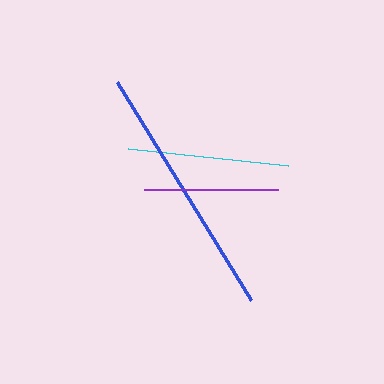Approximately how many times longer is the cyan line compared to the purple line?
The cyan line is approximately 1.2 times the length of the purple line.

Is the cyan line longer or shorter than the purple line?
The cyan line is longer than the purple line.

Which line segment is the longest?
The blue line is the longest at approximately 256 pixels.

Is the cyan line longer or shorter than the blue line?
The blue line is longer than the cyan line.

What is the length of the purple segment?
The purple segment is approximately 133 pixels long.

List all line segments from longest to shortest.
From longest to shortest: blue, cyan, purple.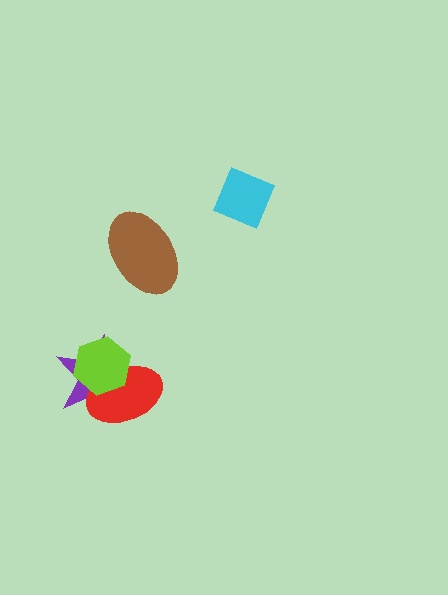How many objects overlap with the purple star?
2 objects overlap with the purple star.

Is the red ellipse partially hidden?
Yes, it is partially covered by another shape.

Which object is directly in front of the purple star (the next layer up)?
The red ellipse is directly in front of the purple star.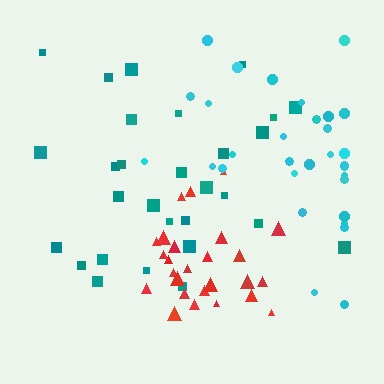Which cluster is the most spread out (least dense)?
Teal.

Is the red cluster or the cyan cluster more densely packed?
Red.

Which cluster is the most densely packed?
Red.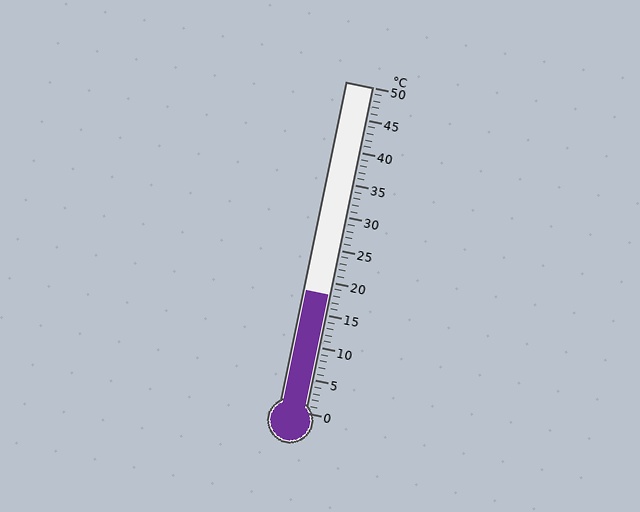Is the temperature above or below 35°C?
The temperature is below 35°C.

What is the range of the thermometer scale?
The thermometer scale ranges from 0°C to 50°C.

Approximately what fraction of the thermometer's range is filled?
The thermometer is filled to approximately 35% of its range.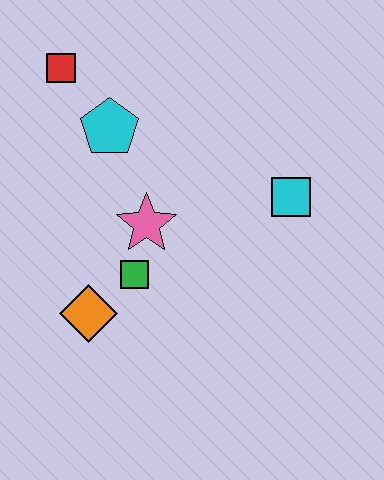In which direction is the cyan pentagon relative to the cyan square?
The cyan pentagon is to the left of the cyan square.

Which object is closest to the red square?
The cyan pentagon is closest to the red square.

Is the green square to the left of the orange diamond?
No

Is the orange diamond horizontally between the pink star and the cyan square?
No